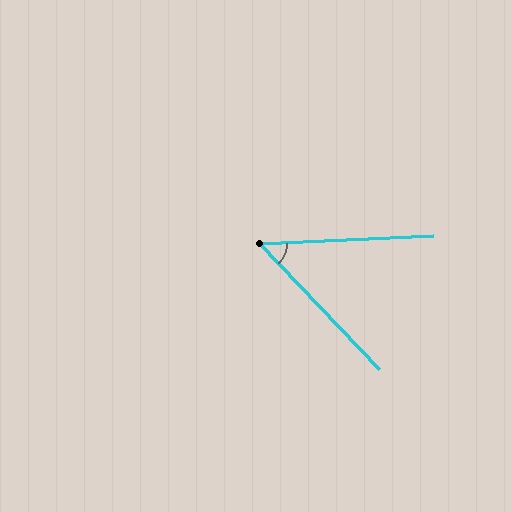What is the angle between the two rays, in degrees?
Approximately 49 degrees.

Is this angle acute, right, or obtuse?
It is acute.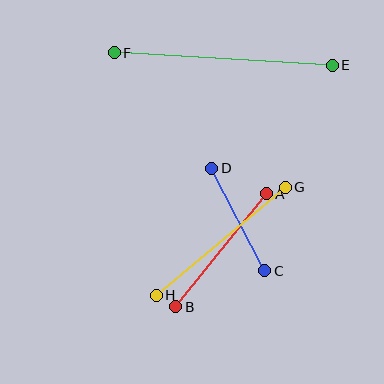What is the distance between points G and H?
The distance is approximately 168 pixels.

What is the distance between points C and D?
The distance is approximately 115 pixels.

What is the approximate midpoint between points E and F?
The midpoint is at approximately (223, 59) pixels.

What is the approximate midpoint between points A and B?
The midpoint is at approximately (221, 250) pixels.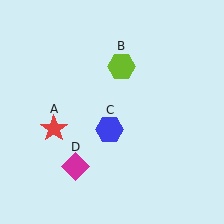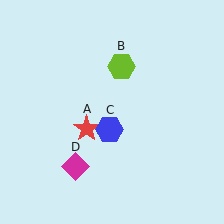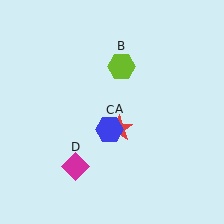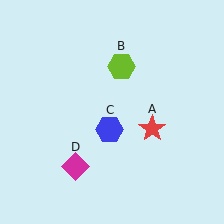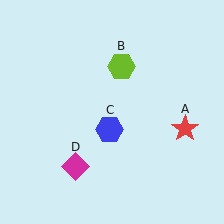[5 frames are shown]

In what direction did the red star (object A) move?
The red star (object A) moved right.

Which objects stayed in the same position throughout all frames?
Lime hexagon (object B) and blue hexagon (object C) and magenta diamond (object D) remained stationary.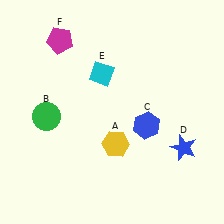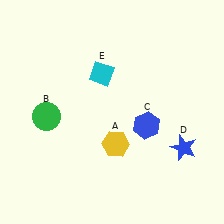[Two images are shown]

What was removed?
The magenta pentagon (F) was removed in Image 2.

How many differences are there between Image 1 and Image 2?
There is 1 difference between the two images.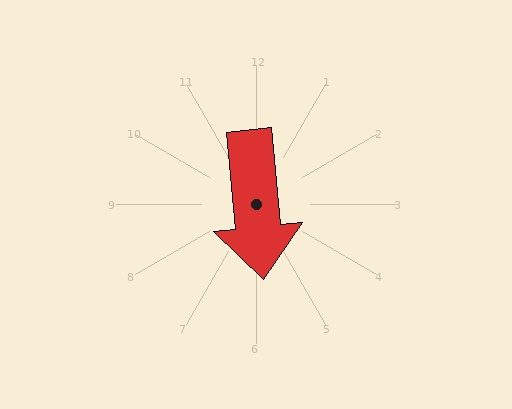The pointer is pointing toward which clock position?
Roughly 6 o'clock.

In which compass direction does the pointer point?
South.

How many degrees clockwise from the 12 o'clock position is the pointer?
Approximately 174 degrees.